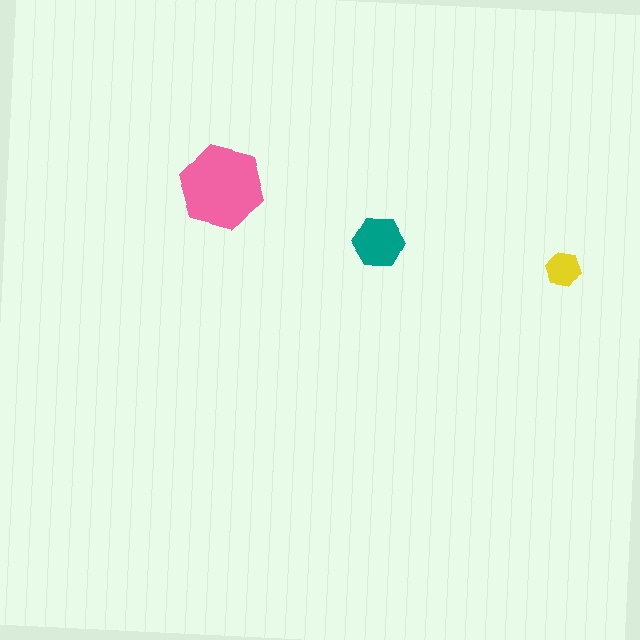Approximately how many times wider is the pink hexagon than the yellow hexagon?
About 2.5 times wider.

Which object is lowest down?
The yellow hexagon is bottommost.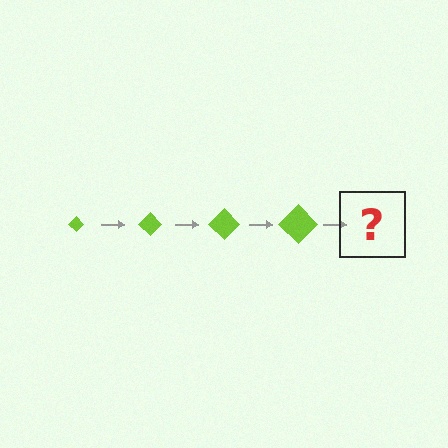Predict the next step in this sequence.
The next step is a lime diamond, larger than the previous one.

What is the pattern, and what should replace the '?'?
The pattern is that the diamond gets progressively larger each step. The '?' should be a lime diamond, larger than the previous one.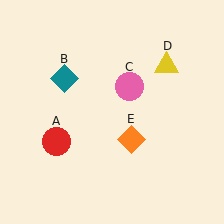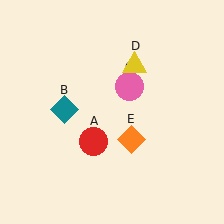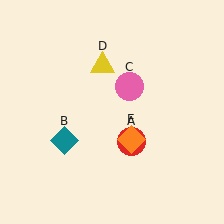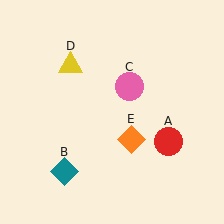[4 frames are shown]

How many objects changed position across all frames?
3 objects changed position: red circle (object A), teal diamond (object B), yellow triangle (object D).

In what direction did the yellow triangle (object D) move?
The yellow triangle (object D) moved left.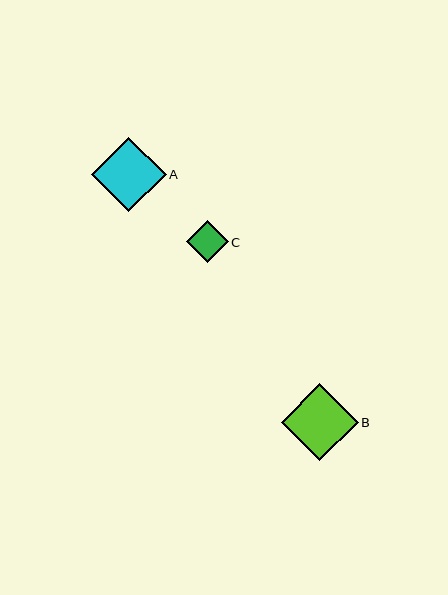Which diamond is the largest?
Diamond B is the largest with a size of approximately 77 pixels.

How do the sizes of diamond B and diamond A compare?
Diamond B and diamond A are approximately the same size.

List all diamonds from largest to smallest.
From largest to smallest: B, A, C.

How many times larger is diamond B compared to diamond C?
Diamond B is approximately 1.8 times the size of diamond C.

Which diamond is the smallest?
Diamond C is the smallest with a size of approximately 42 pixels.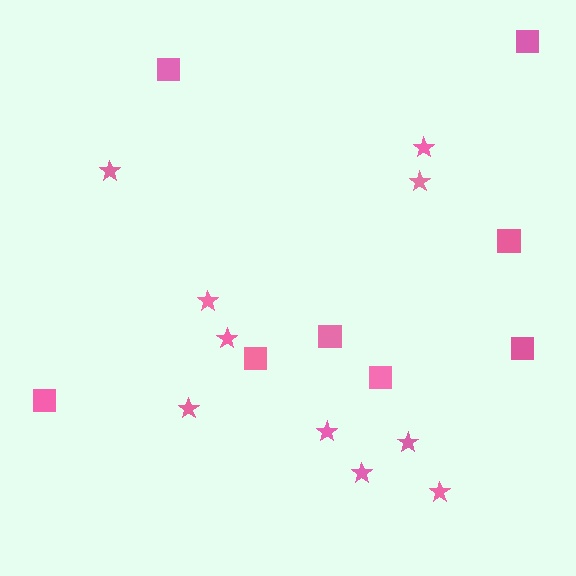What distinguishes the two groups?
There are 2 groups: one group of squares (8) and one group of stars (10).